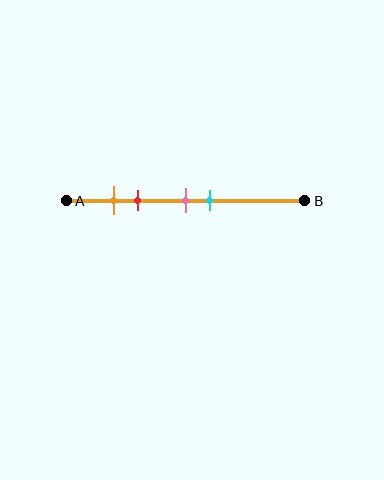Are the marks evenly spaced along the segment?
No, the marks are not evenly spaced.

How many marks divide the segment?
There are 4 marks dividing the segment.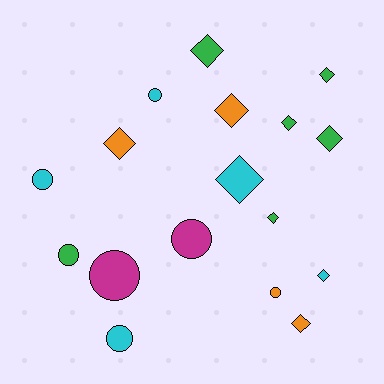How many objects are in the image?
There are 17 objects.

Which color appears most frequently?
Green, with 6 objects.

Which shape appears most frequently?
Diamond, with 10 objects.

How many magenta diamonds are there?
There are no magenta diamonds.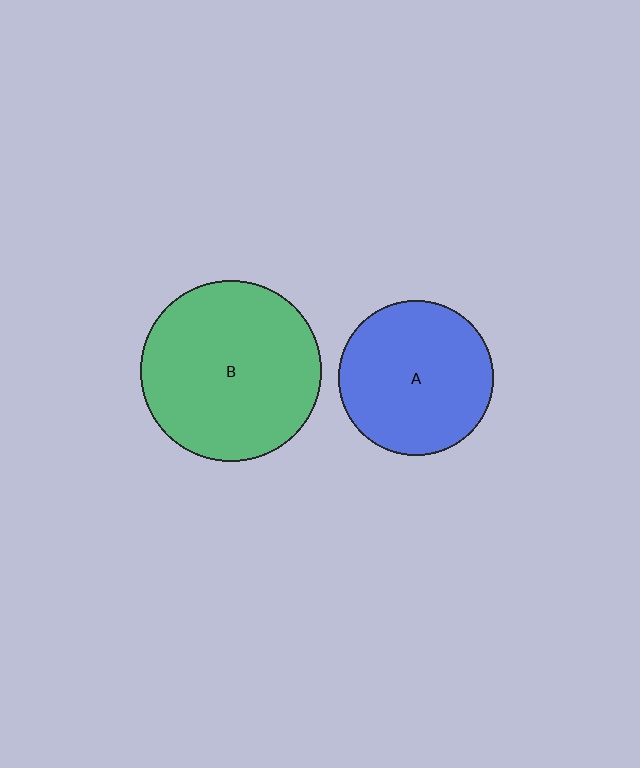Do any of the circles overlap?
No, none of the circles overlap.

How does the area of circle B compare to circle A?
Approximately 1.4 times.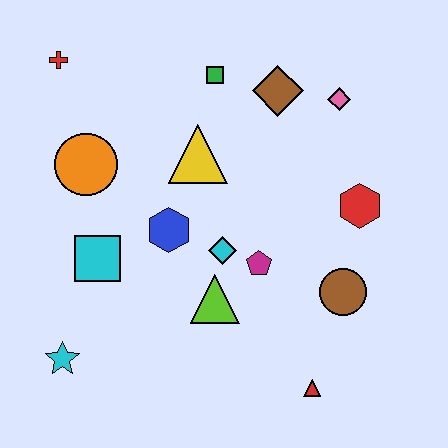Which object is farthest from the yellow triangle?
The red triangle is farthest from the yellow triangle.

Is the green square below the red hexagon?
No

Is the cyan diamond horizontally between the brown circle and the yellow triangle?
Yes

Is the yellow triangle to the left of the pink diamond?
Yes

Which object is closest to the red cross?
The orange circle is closest to the red cross.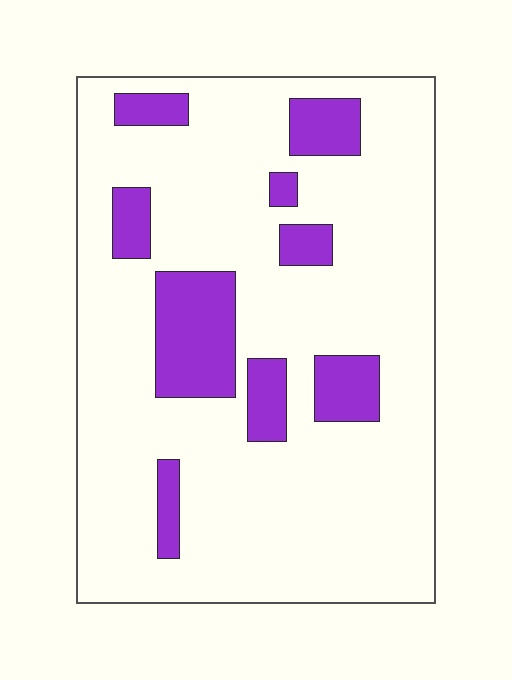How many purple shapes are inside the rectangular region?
9.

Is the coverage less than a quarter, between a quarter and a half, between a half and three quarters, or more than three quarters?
Less than a quarter.